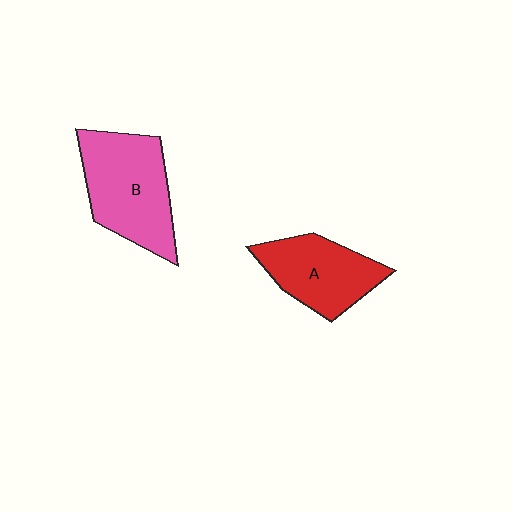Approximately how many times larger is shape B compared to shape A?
Approximately 1.3 times.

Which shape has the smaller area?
Shape A (red).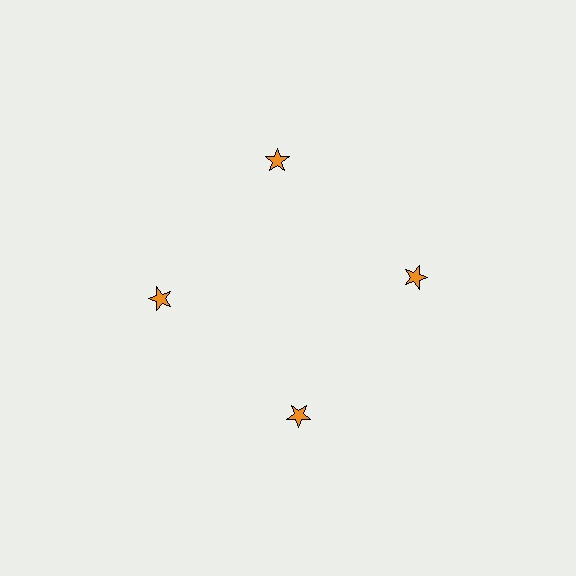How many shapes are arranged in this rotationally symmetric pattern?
There are 4 shapes, arranged in 4 groups of 1.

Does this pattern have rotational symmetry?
Yes, this pattern has 4-fold rotational symmetry. It looks the same after rotating 90 degrees around the center.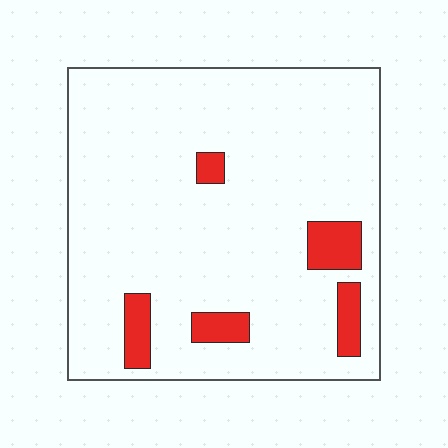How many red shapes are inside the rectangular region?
5.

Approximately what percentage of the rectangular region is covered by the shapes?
Approximately 10%.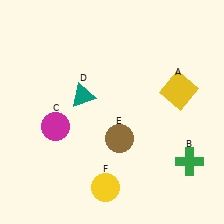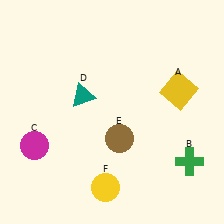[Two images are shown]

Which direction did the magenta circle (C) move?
The magenta circle (C) moved left.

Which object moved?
The magenta circle (C) moved left.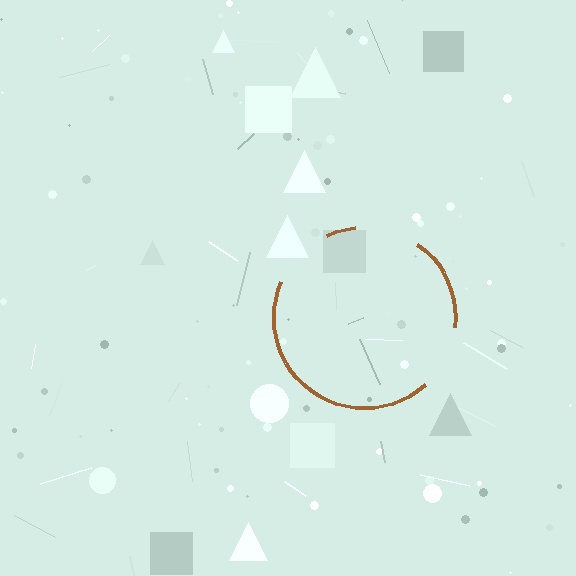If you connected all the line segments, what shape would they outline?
They would outline a circle.